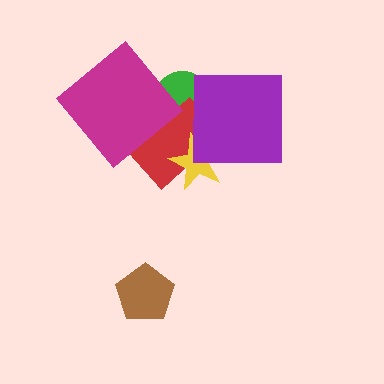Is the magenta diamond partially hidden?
No, no other shape covers it.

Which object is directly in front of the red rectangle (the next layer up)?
The yellow star is directly in front of the red rectangle.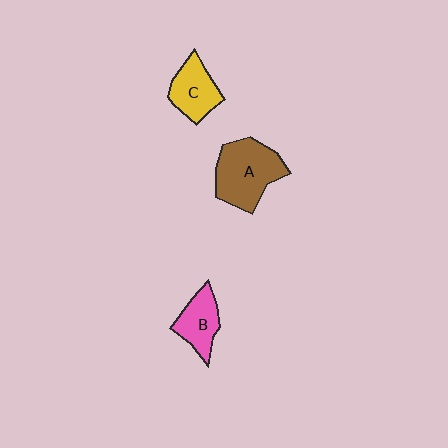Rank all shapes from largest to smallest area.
From largest to smallest: A (brown), C (yellow), B (pink).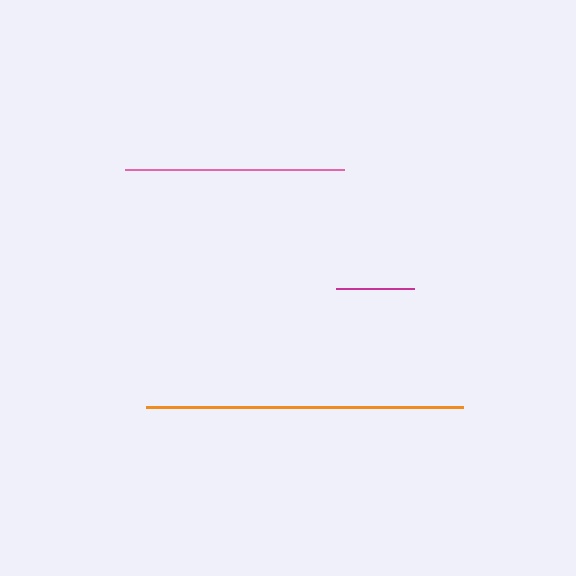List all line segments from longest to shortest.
From longest to shortest: orange, pink, magenta.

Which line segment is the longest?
The orange line is the longest at approximately 317 pixels.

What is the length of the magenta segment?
The magenta segment is approximately 78 pixels long.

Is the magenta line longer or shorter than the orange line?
The orange line is longer than the magenta line.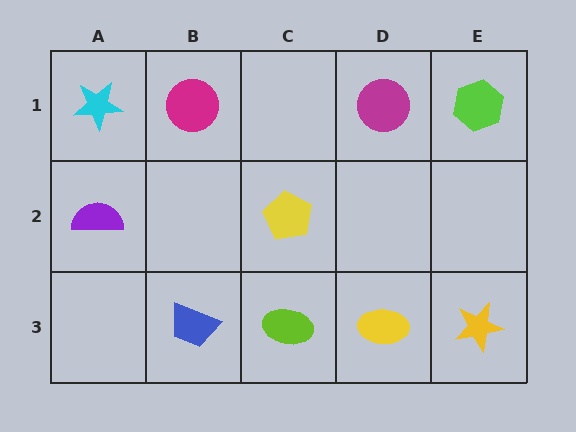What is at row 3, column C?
A lime ellipse.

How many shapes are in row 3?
4 shapes.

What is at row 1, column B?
A magenta circle.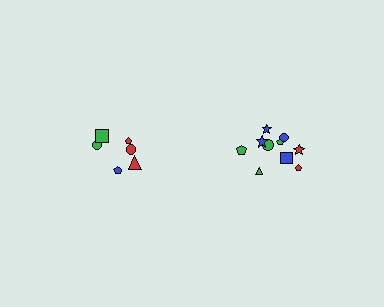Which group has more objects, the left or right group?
The right group.